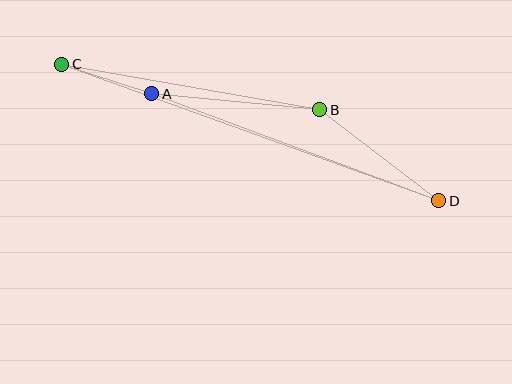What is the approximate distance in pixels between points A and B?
The distance between A and B is approximately 169 pixels.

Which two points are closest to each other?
Points A and C are closest to each other.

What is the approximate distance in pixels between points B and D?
The distance between B and D is approximately 150 pixels.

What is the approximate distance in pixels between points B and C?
The distance between B and C is approximately 262 pixels.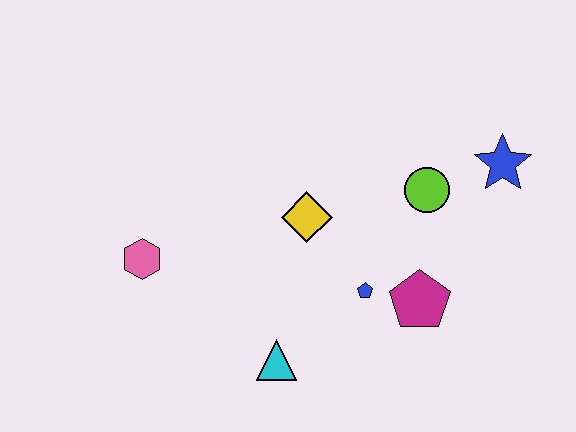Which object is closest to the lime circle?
The blue star is closest to the lime circle.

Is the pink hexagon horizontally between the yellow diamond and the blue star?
No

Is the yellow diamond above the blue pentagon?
Yes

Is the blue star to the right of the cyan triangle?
Yes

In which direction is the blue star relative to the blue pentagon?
The blue star is to the right of the blue pentagon.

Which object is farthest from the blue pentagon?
The pink hexagon is farthest from the blue pentagon.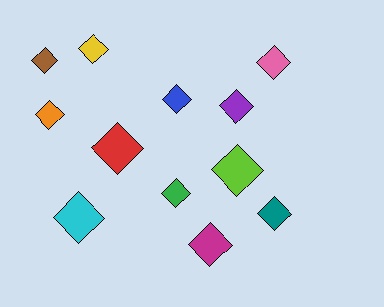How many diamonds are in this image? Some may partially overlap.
There are 12 diamonds.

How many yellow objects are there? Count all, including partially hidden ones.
There is 1 yellow object.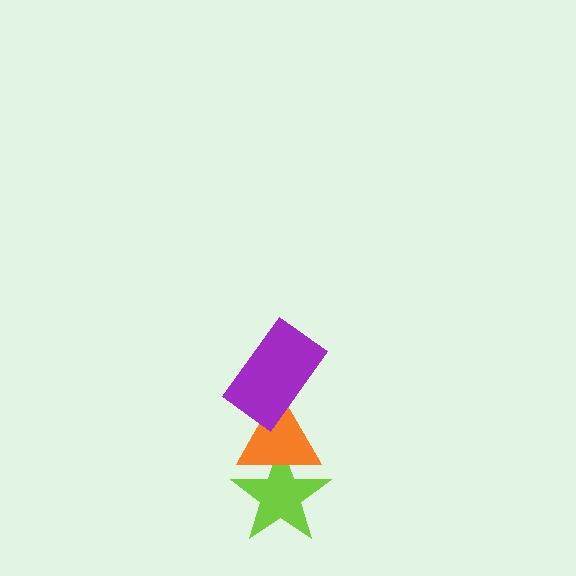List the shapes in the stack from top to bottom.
From top to bottom: the purple rectangle, the orange triangle, the lime star.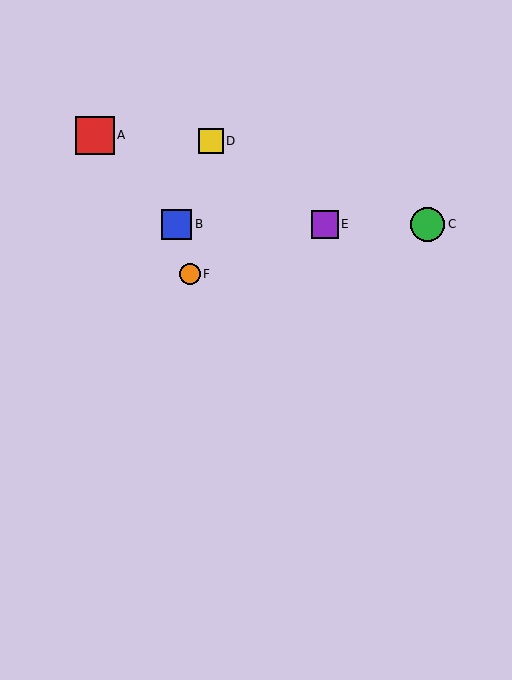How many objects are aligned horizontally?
3 objects (B, C, E) are aligned horizontally.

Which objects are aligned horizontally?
Objects B, C, E are aligned horizontally.